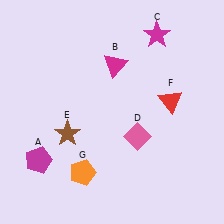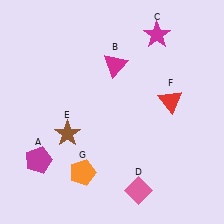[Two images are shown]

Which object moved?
The pink diamond (D) moved down.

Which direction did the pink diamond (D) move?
The pink diamond (D) moved down.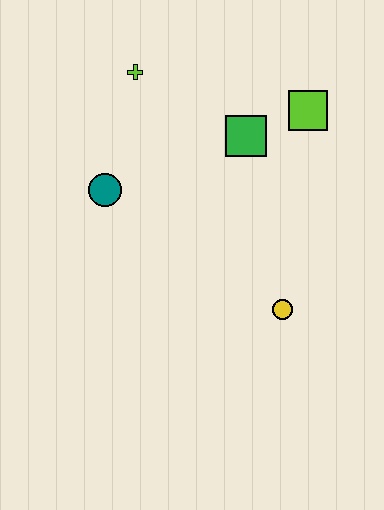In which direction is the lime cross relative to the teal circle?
The lime cross is above the teal circle.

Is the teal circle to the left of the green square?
Yes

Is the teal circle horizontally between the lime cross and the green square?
No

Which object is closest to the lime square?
The green square is closest to the lime square.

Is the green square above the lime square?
No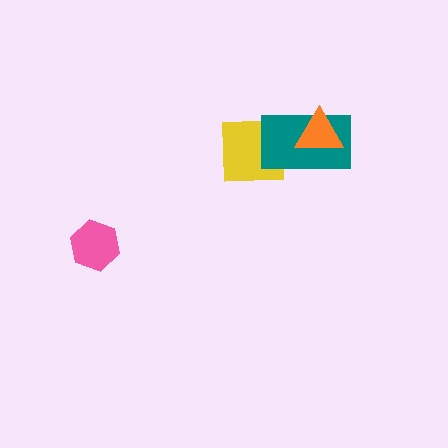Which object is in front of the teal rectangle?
The orange triangle is in front of the teal rectangle.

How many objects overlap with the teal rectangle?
2 objects overlap with the teal rectangle.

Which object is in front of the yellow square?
The teal rectangle is in front of the yellow square.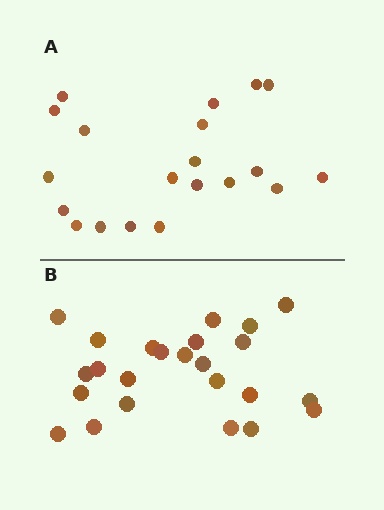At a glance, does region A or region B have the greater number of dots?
Region B (the bottom region) has more dots.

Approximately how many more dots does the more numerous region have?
Region B has about 4 more dots than region A.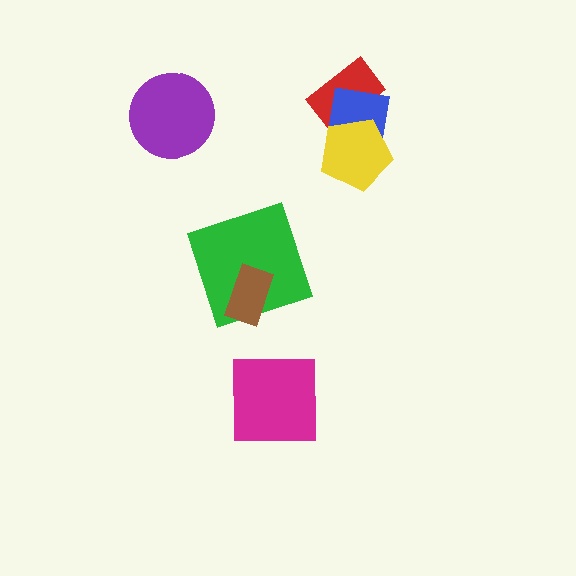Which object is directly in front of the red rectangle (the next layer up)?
The blue square is directly in front of the red rectangle.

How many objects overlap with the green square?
1 object overlaps with the green square.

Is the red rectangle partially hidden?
Yes, it is partially covered by another shape.